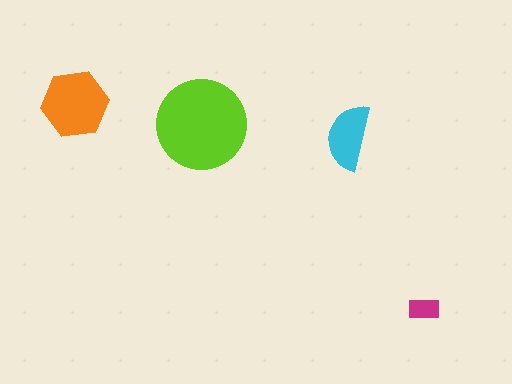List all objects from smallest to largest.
The magenta rectangle, the cyan semicircle, the orange hexagon, the lime circle.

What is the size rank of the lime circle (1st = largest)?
1st.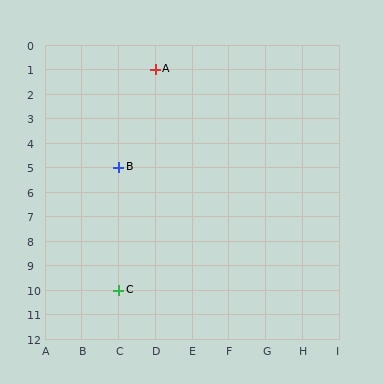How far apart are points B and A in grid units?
Points B and A are 1 column and 4 rows apart (about 4.1 grid units diagonally).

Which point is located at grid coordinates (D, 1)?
Point A is at (D, 1).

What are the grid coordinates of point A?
Point A is at grid coordinates (D, 1).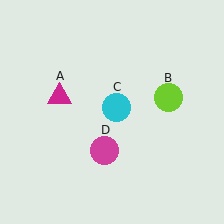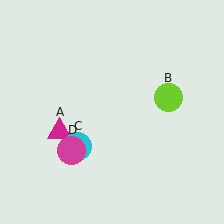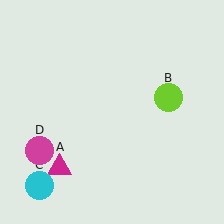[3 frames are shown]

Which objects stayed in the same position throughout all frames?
Lime circle (object B) remained stationary.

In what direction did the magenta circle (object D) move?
The magenta circle (object D) moved left.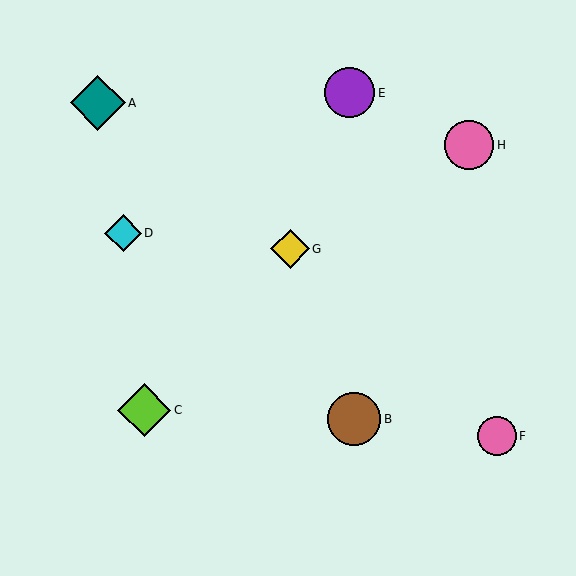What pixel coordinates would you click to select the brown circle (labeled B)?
Click at (354, 419) to select the brown circle B.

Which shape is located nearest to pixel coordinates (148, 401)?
The lime diamond (labeled C) at (144, 410) is nearest to that location.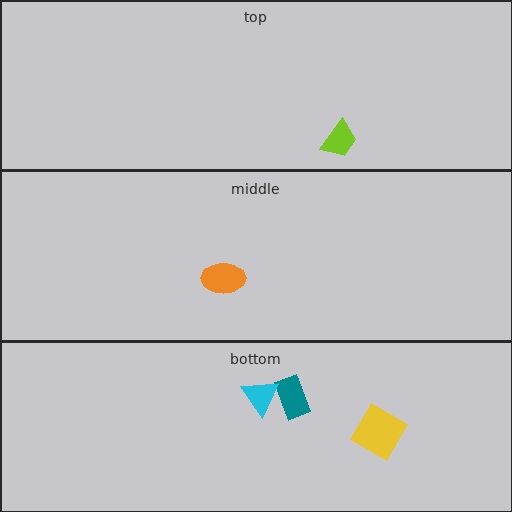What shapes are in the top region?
The lime trapezoid.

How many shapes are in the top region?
1.